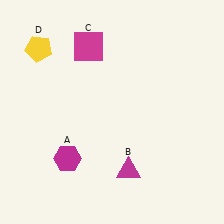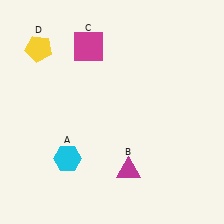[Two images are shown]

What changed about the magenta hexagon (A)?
In Image 1, A is magenta. In Image 2, it changed to cyan.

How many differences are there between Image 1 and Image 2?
There is 1 difference between the two images.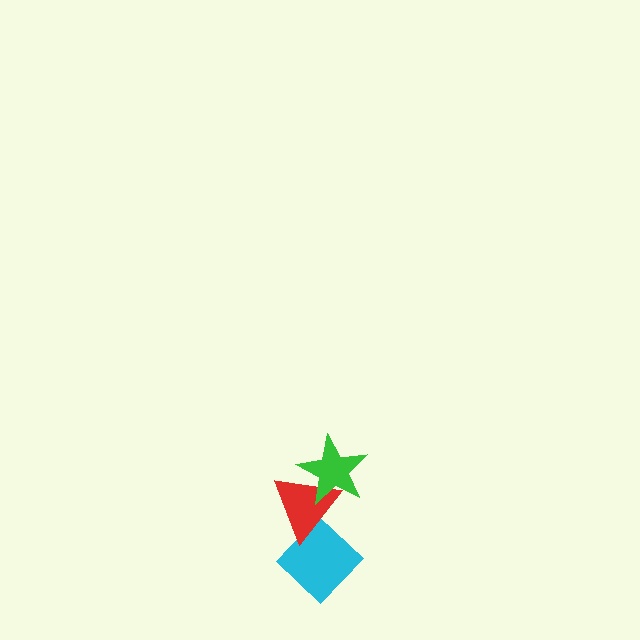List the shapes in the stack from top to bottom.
From top to bottom: the green star, the red triangle, the cyan diamond.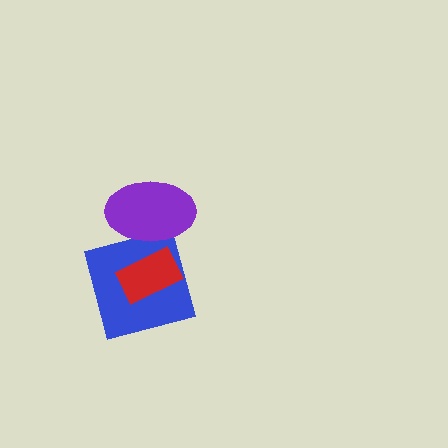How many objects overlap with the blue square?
2 objects overlap with the blue square.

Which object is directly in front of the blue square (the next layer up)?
The red rectangle is directly in front of the blue square.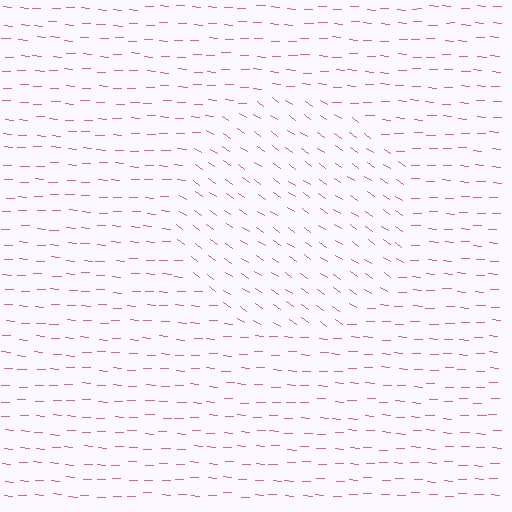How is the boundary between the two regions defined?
The boundary is defined purely by a change in line orientation (approximately 32 degrees difference). All lines are the same color and thickness.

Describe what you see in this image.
The image is filled with small pink line segments. A circle region in the image has lines oriented differently from the surrounding lines, creating a visible texture boundary.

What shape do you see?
I see a circle.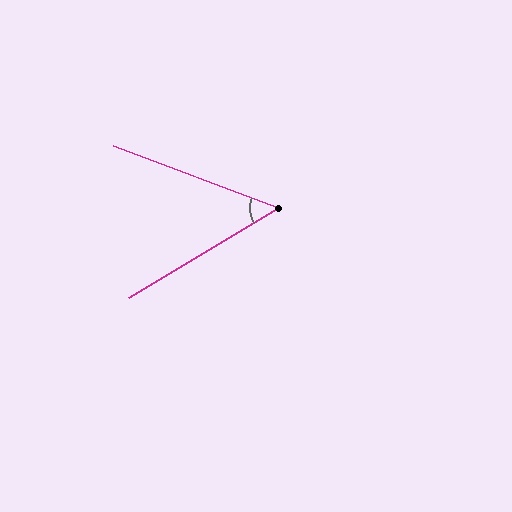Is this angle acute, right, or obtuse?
It is acute.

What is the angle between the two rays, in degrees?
Approximately 51 degrees.